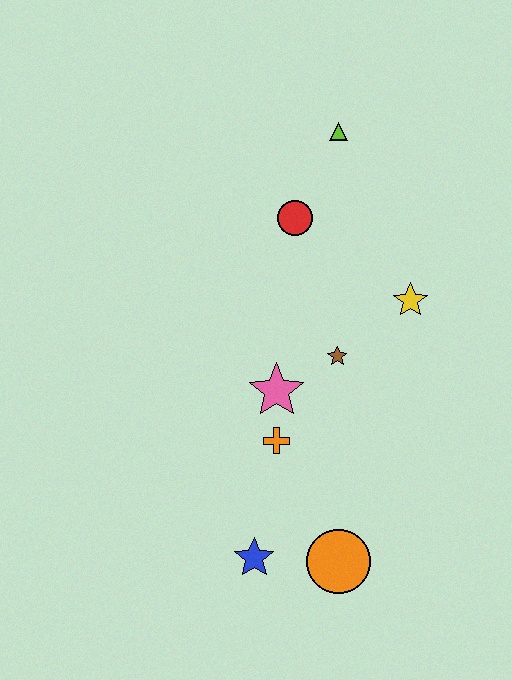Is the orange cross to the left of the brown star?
Yes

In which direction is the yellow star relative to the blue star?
The yellow star is above the blue star.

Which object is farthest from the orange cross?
The lime triangle is farthest from the orange cross.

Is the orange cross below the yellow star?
Yes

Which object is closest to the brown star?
The pink star is closest to the brown star.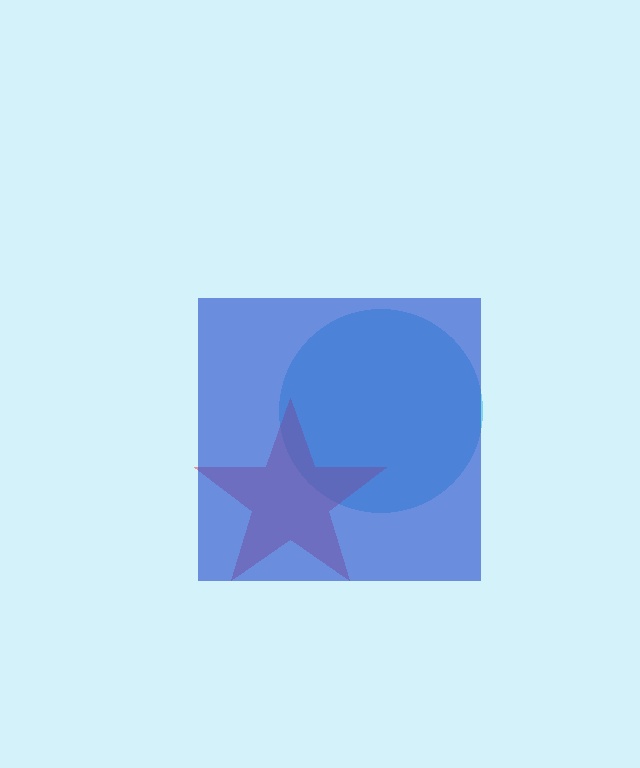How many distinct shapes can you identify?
There are 3 distinct shapes: a cyan circle, a red star, a blue square.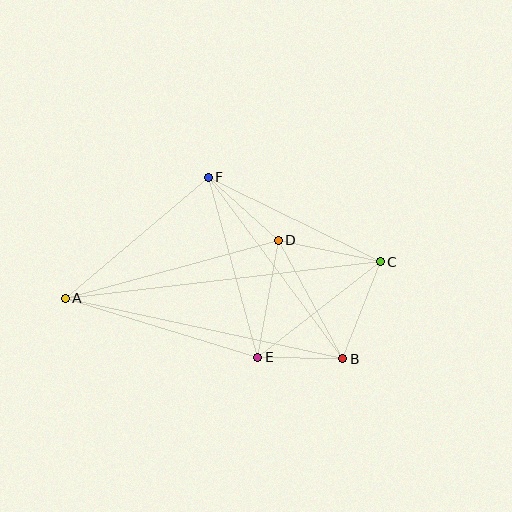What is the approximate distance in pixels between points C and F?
The distance between C and F is approximately 192 pixels.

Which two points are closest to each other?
Points B and E are closest to each other.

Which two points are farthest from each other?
Points A and C are farthest from each other.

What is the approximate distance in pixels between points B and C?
The distance between B and C is approximately 104 pixels.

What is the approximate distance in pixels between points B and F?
The distance between B and F is approximately 226 pixels.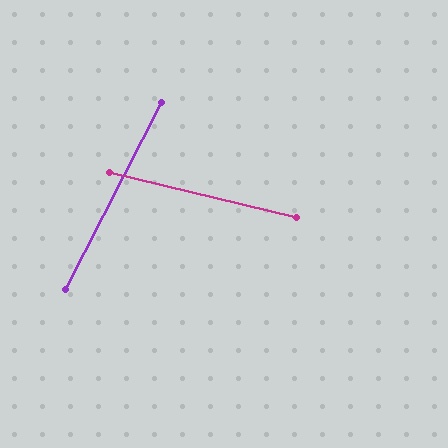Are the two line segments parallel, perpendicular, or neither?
Neither parallel nor perpendicular — they differ by about 76°.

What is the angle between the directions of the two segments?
Approximately 76 degrees.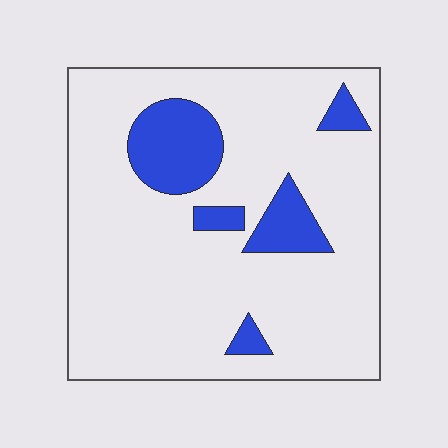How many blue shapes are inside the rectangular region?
5.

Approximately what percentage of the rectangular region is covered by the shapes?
Approximately 15%.